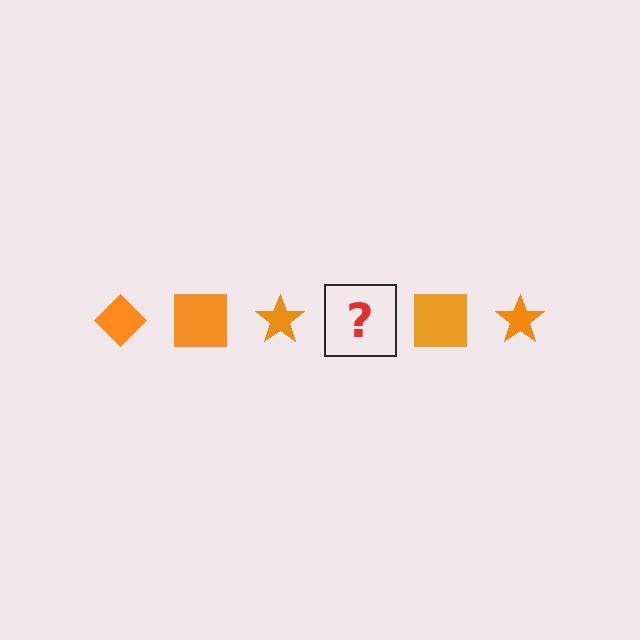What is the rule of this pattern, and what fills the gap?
The rule is that the pattern cycles through diamond, square, star shapes in orange. The gap should be filled with an orange diamond.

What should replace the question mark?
The question mark should be replaced with an orange diamond.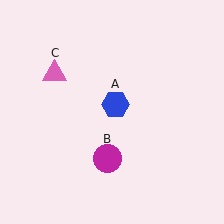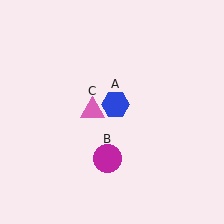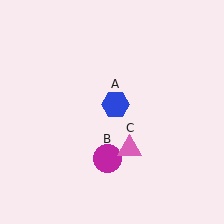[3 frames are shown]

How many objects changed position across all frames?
1 object changed position: pink triangle (object C).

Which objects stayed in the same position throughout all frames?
Blue hexagon (object A) and magenta circle (object B) remained stationary.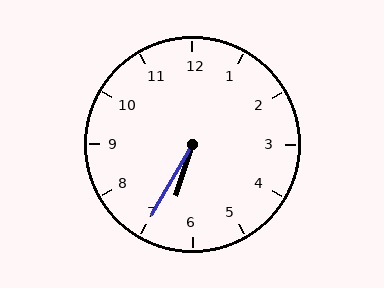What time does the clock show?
6:35.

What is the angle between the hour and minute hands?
Approximately 12 degrees.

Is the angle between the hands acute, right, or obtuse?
It is acute.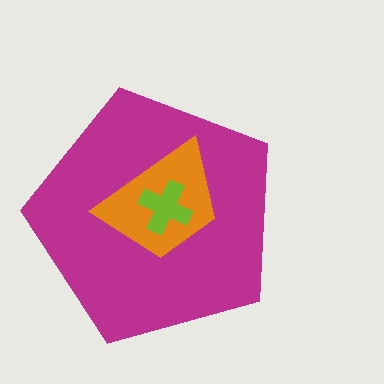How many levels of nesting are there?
3.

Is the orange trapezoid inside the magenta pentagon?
Yes.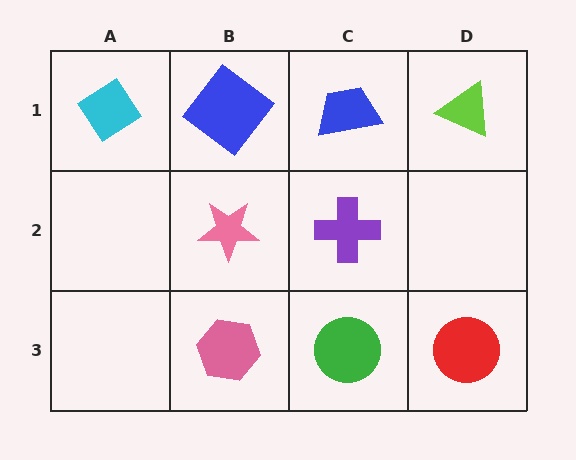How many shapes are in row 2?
2 shapes.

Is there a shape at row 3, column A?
No, that cell is empty.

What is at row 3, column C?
A green circle.